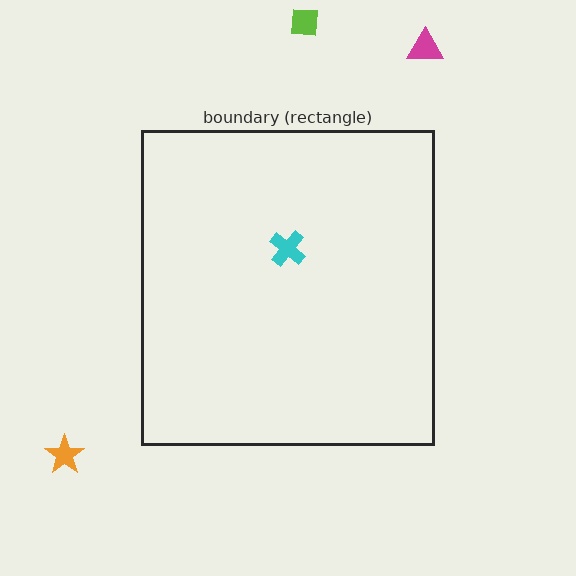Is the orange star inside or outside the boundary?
Outside.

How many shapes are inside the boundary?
1 inside, 3 outside.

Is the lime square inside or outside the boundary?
Outside.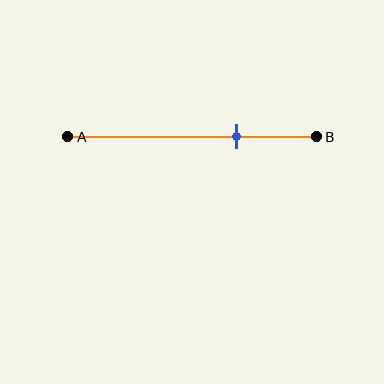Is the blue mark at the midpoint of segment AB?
No, the mark is at about 70% from A, not at the 50% midpoint.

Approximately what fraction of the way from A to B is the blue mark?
The blue mark is approximately 70% of the way from A to B.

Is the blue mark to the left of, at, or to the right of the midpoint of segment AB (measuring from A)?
The blue mark is to the right of the midpoint of segment AB.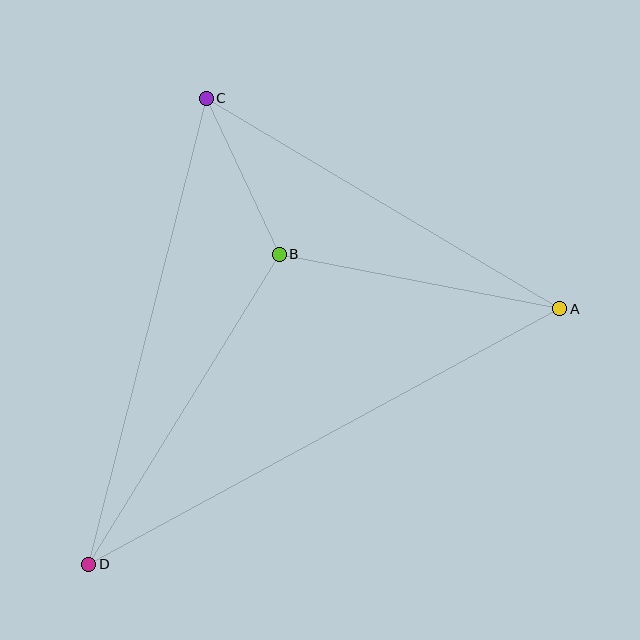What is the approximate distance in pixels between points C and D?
The distance between C and D is approximately 480 pixels.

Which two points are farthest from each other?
Points A and D are farthest from each other.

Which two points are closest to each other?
Points B and C are closest to each other.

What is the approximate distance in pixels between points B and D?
The distance between B and D is approximately 363 pixels.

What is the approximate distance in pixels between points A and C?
The distance between A and C is approximately 411 pixels.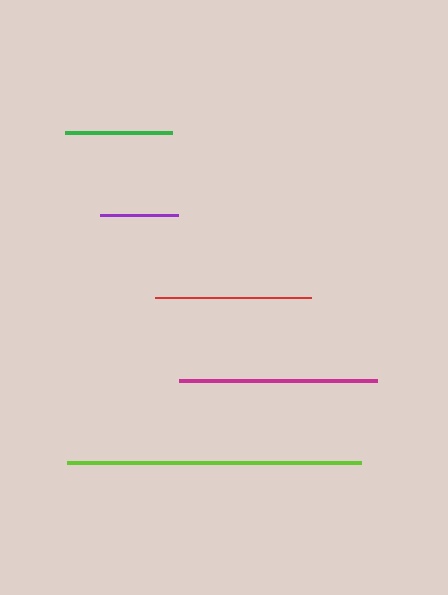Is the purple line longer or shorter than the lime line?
The lime line is longer than the purple line.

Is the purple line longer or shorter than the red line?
The red line is longer than the purple line.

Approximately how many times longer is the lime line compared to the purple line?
The lime line is approximately 3.8 times the length of the purple line.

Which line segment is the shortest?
The purple line is the shortest at approximately 78 pixels.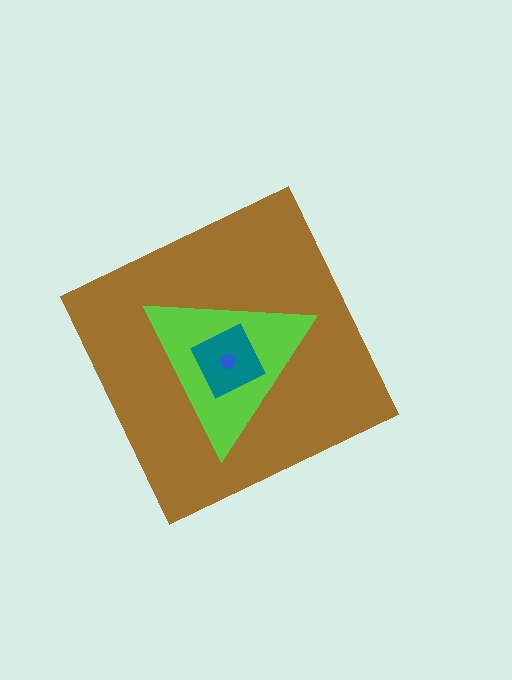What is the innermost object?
The blue circle.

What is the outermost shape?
The brown diamond.